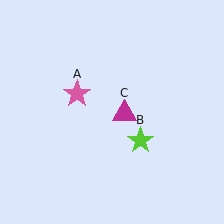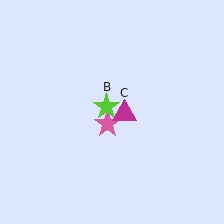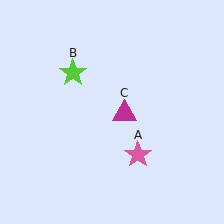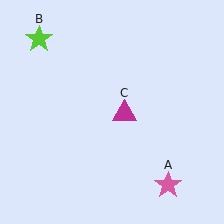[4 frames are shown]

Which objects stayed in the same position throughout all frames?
Magenta triangle (object C) remained stationary.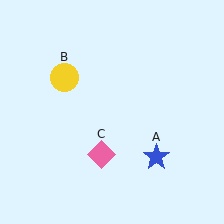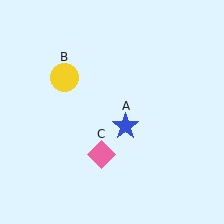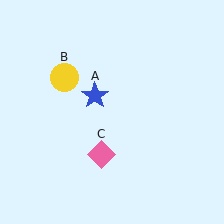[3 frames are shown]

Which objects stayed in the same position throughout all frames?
Yellow circle (object B) and pink diamond (object C) remained stationary.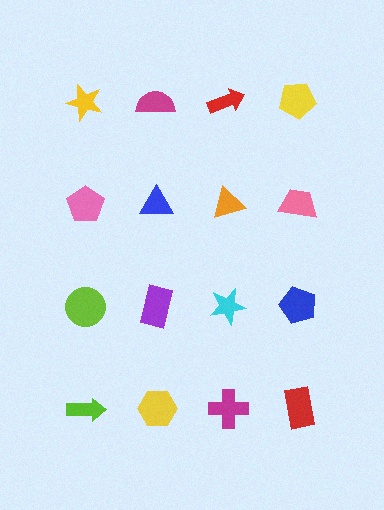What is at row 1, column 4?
A yellow pentagon.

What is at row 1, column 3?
A red arrow.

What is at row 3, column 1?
A lime circle.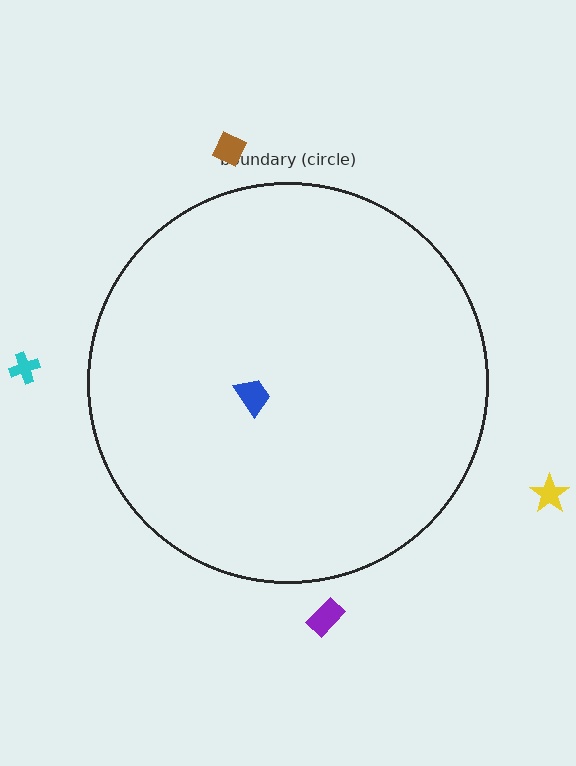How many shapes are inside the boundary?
1 inside, 4 outside.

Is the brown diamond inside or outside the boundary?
Outside.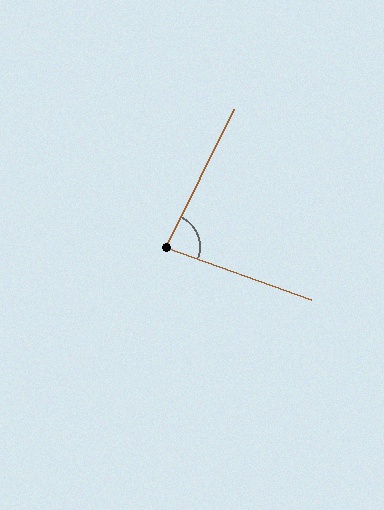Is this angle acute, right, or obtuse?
It is acute.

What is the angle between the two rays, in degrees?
Approximately 84 degrees.